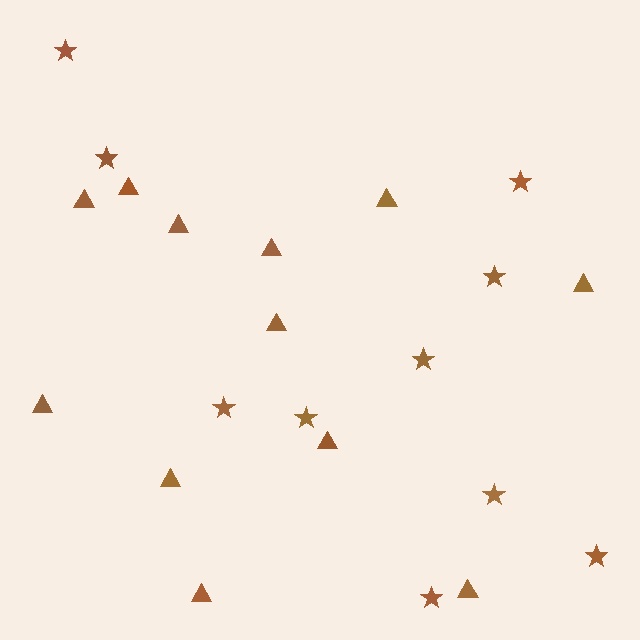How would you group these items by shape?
There are 2 groups: one group of triangles (12) and one group of stars (10).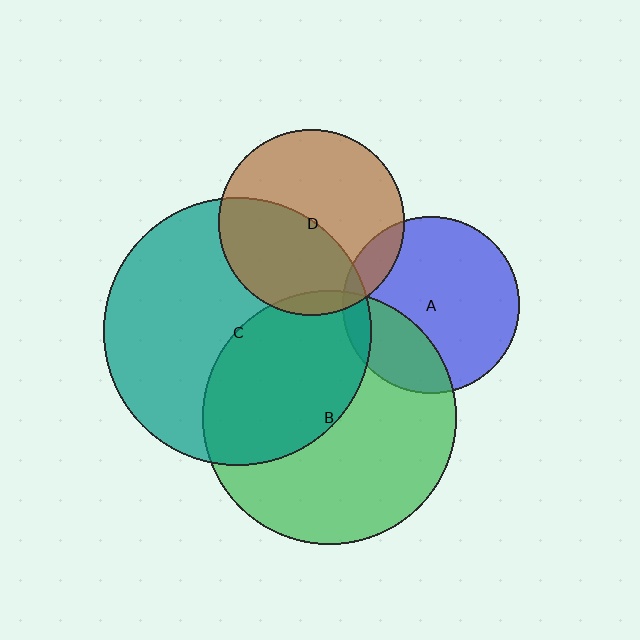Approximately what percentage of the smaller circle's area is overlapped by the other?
Approximately 5%.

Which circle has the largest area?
Circle C (teal).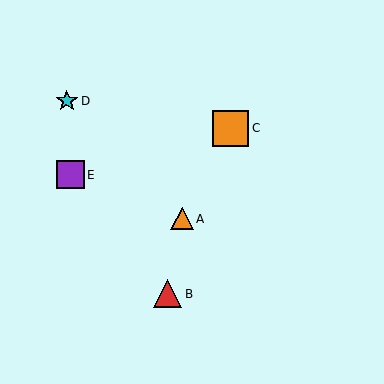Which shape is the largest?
The orange square (labeled C) is the largest.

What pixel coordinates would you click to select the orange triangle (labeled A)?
Click at (182, 219) to select the orange triangle A.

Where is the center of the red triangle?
The center of the red triangle is at (167, 294).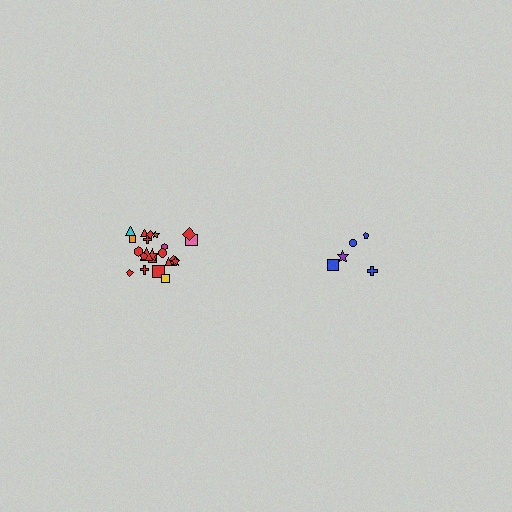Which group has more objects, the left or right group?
The left group.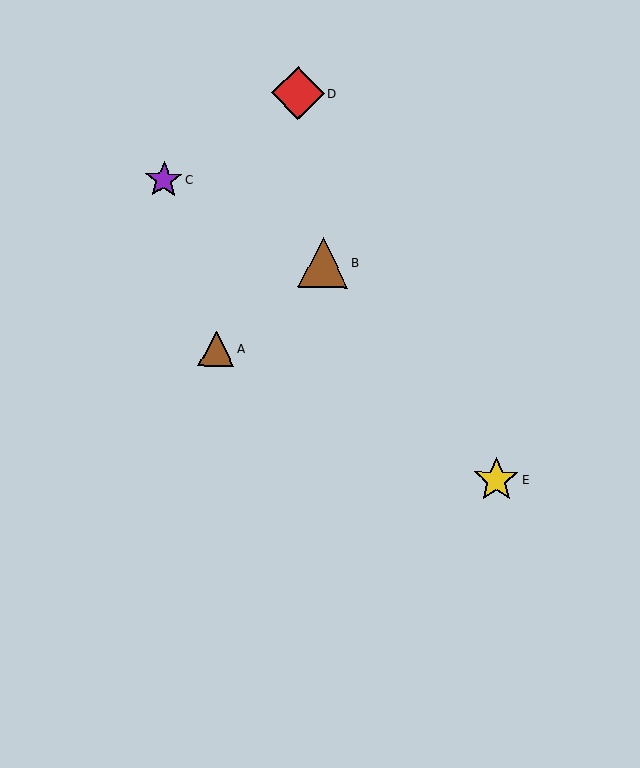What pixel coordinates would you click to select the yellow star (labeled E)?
Click at (496, 480) to select the yellow star E.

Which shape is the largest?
The red diamond (labeled D) is the largest.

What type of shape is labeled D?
Shape D is a red diamond.